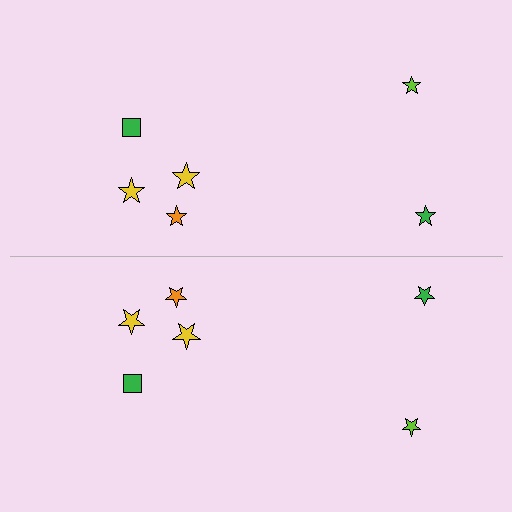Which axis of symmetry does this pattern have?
The pattern has a horizontal axis of symmetry running through the center of the image.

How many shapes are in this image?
There are 12 shapes in this image.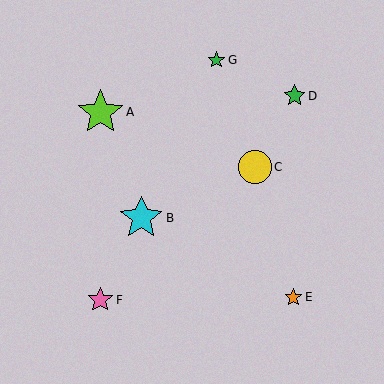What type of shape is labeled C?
Shape C is a yellow circle.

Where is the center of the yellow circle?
The center of the yellow circle is at (255, 167).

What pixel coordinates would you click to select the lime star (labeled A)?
Click at (101, 112) to select the lime star A.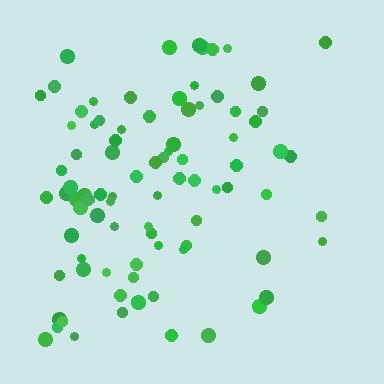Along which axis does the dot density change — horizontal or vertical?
Horizontal.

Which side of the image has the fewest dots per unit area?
The right.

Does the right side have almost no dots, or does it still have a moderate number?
Still a moderate number, just noticeably fewer than the left.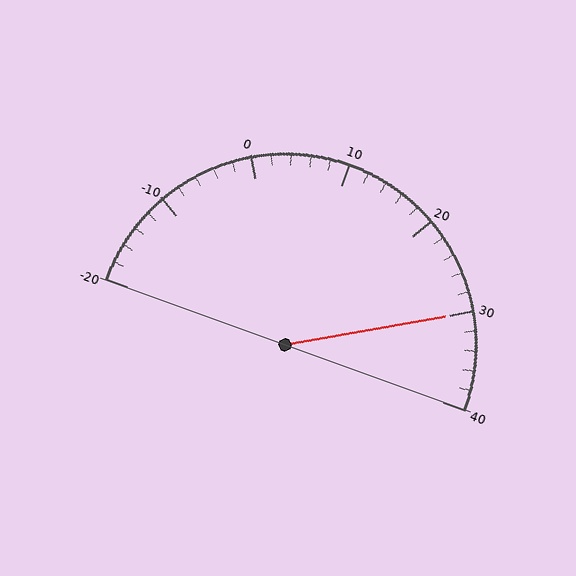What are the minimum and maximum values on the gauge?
The gauge ranges from -20 to 40.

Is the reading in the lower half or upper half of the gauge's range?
The reading is in the upper half of the range (-20 to 40).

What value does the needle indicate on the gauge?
The needle indicates approximately 30.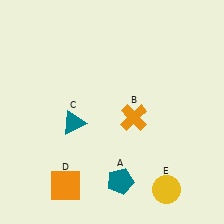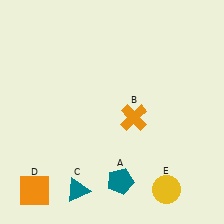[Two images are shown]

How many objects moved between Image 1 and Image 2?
2 objects moved between the two images.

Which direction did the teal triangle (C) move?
The teal triangle (C) moved down.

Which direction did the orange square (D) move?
The orange square (D) moved left.